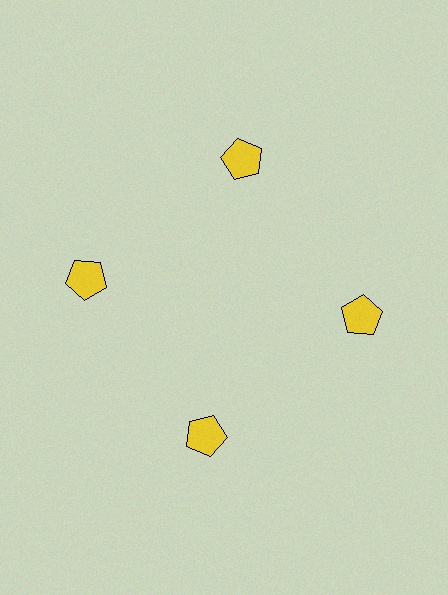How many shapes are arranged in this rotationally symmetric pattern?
There are 4 shapes, arranged in 4 groups of 1.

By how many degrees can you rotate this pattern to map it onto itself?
The pattern maps onto itself every 90 degrees of rotation.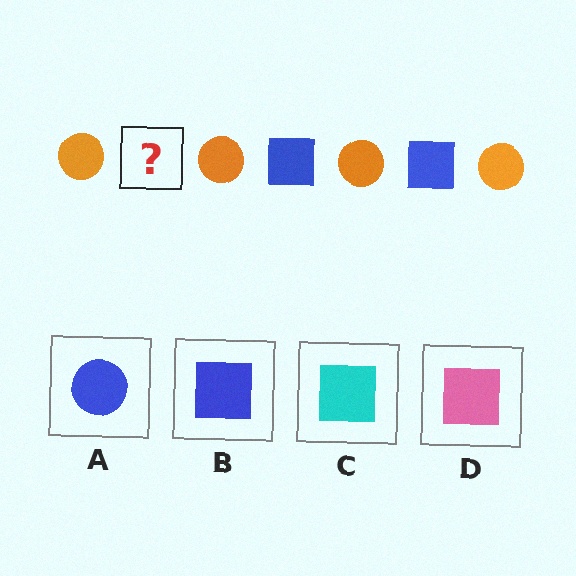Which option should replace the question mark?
Option B.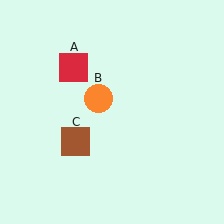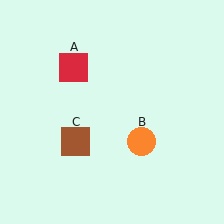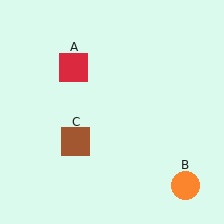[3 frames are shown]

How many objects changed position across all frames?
1 object changed position: orange circle (object B).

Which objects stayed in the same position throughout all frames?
Red square (object A) and brown square (object C) remained stationary.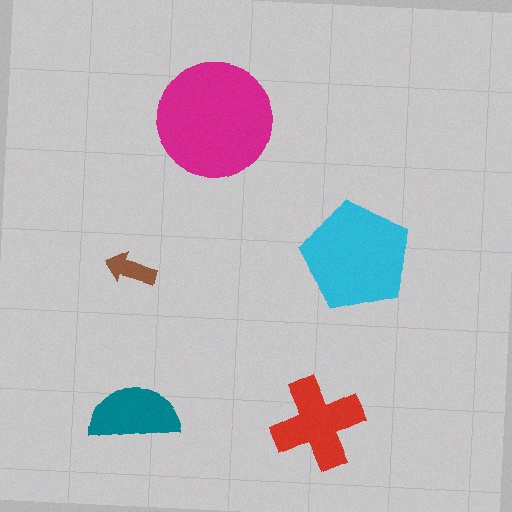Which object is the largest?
The magenta circle.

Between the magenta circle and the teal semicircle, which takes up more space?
The magenta circle.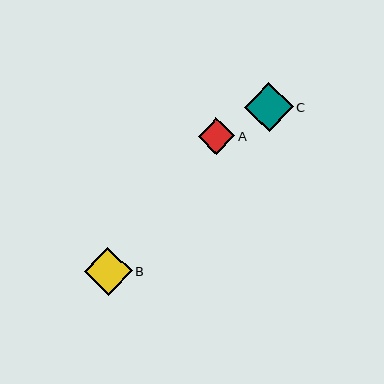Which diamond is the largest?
Diamond C is the largest with a size of approximately 49 pixels.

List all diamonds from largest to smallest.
From largest to smallest: C, B, A.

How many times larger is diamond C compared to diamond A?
Diamond C is approximately 1.3 times the size of diamond A.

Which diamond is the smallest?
Diamond A is the smallest with a size of approximately 36 pixels.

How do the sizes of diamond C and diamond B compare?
Diamond C and diamond B are approximately the same size.